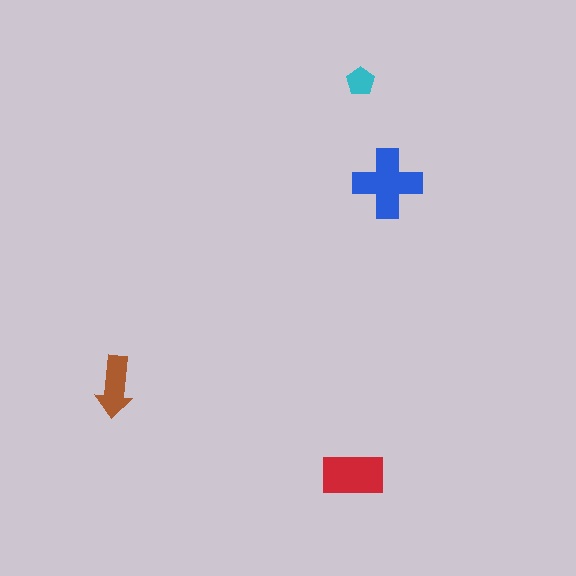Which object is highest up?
The cyan pentagon is topmost.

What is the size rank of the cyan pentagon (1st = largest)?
4th.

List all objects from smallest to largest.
The cyan pentagon, the brown arrow, the red rectangle, the blue cross.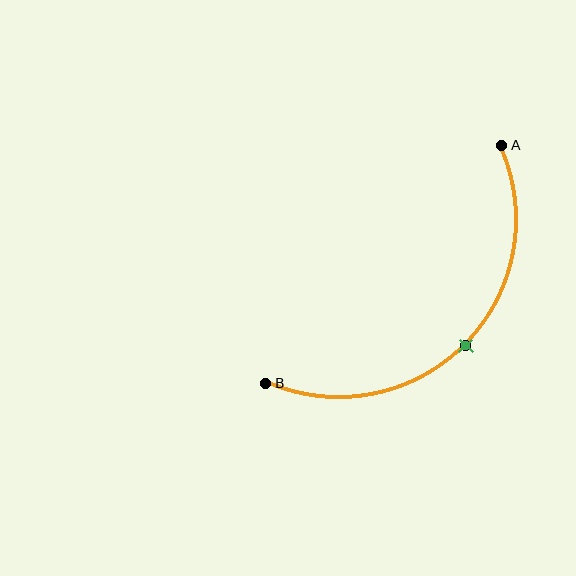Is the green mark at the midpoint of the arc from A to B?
Yes. The green mark lies on the arc at equal arc-length from both A and B — it is the arc midpoint.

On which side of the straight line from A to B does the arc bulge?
The arc bulges below and to the right of the straight line connecting A and B.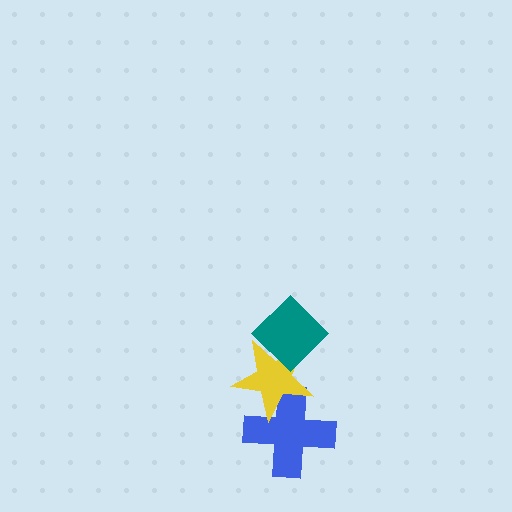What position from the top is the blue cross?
The blue cross is 3rd from the top.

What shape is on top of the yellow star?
The teal diamond is on top of the yellow star.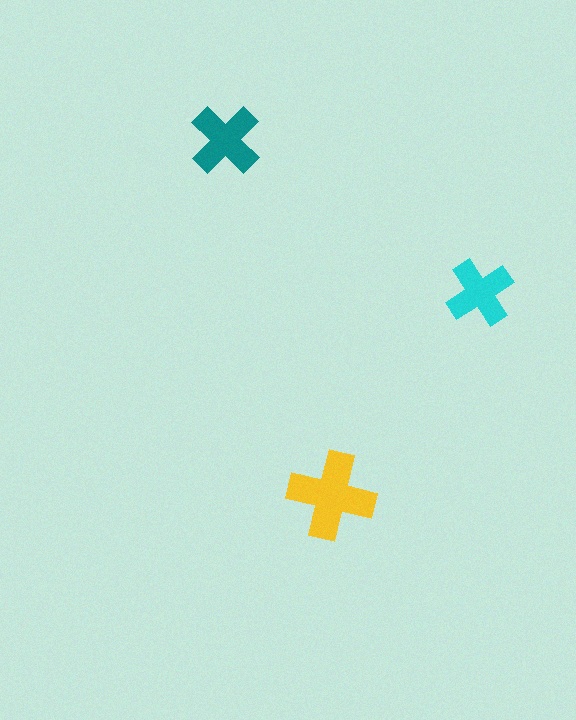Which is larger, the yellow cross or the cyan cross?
The yellow one.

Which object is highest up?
The teal cross is topmost.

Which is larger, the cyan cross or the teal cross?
The teal one.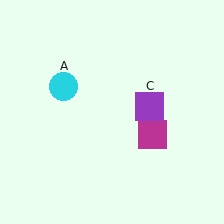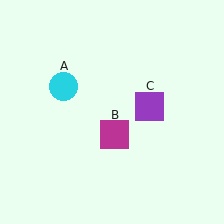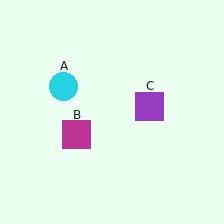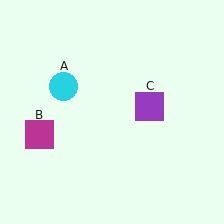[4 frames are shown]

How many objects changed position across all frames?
1 object changed position: magenta square (object B).